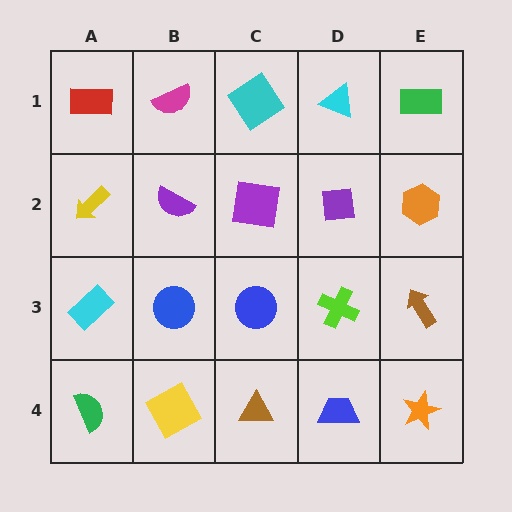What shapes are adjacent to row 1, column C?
A purple square (row 2, column C), a magenta semicircle (row 1, column B), a cyan triangle (row 1, column D).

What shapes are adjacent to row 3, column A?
A yellow arrow (row 2, column A), a green semicircle (row 4, column A), a blue circle (row 3, column B).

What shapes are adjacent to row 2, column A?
A red rectangle (row 1, column A), a cyan rectangle (row 3, column A), a purple semicircle (row 2, column B).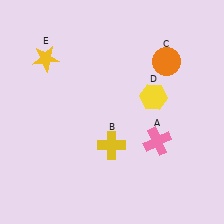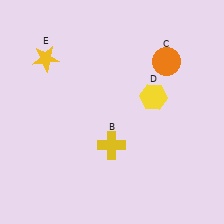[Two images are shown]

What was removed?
The pink cross (A) was removed in Image 2.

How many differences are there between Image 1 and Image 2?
There is 1 difference between the two images.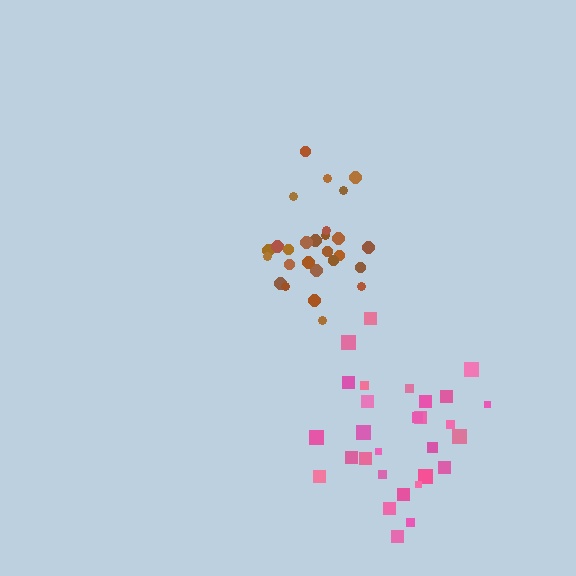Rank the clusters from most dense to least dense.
brown, pink.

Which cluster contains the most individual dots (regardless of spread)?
Pink (29).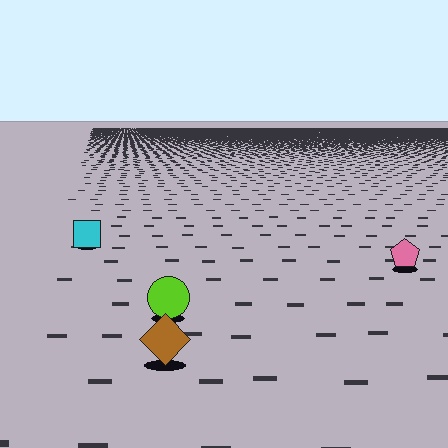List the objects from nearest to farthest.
From nearest to farthest: the brown diamond, the lime circle, the pink pentagon, the cyan square.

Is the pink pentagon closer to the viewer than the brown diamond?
No. The brown diamond is closer — you can tell from the texture gradient: the ground texture is coarser near it.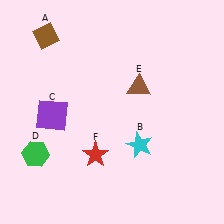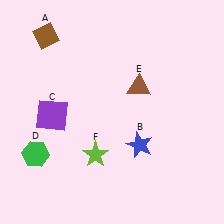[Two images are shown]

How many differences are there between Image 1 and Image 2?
There are 2 differences between the two images.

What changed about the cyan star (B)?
In Image 1, B is cyan. In Image 2, it changed to blue.